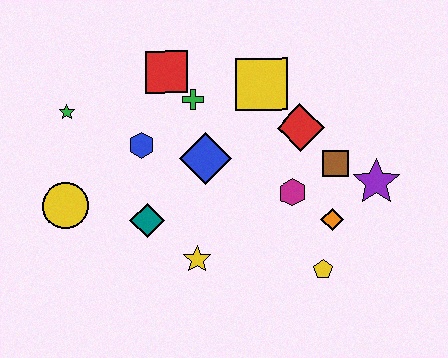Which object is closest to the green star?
The blue hexagon is closest to the green star.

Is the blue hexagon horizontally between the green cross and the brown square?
No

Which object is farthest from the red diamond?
The yellow circle is farthest from the red diamond.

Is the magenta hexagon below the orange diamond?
No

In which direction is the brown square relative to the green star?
The brown square is to the right of the green star.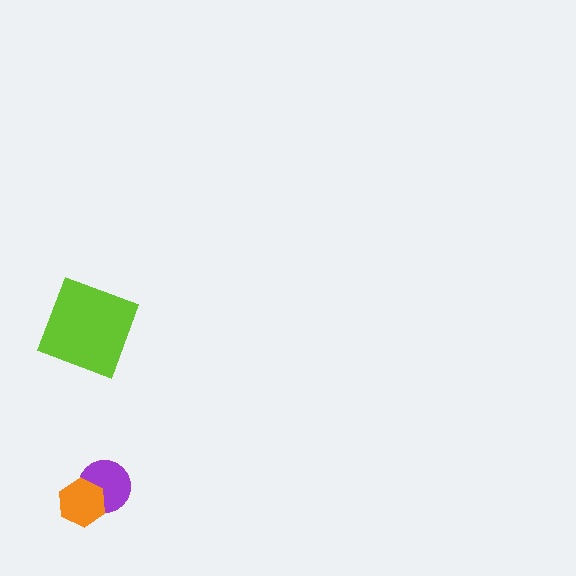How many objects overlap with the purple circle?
1 object overlaps with the purple circle.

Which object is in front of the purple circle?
The orange hexagon is in front of the purple circle.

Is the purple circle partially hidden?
Yes, it is partially covered by another shape.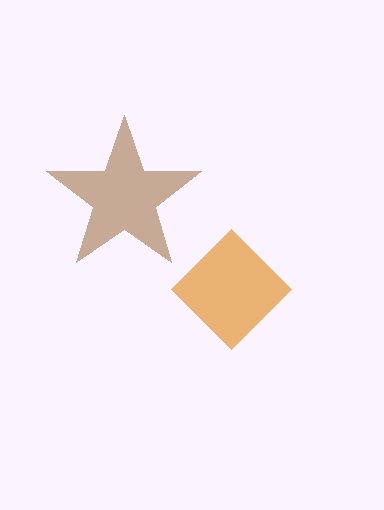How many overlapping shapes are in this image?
There are 2 overlapping shapes in the image.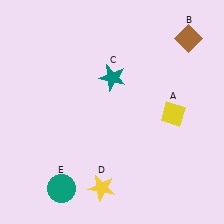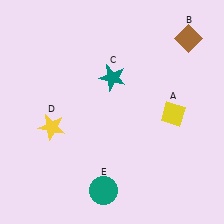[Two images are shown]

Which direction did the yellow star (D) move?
The yellow star (D) moved up.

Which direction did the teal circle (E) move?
The teal circle (E) moved right.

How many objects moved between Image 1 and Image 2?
2 objects moved between the two images.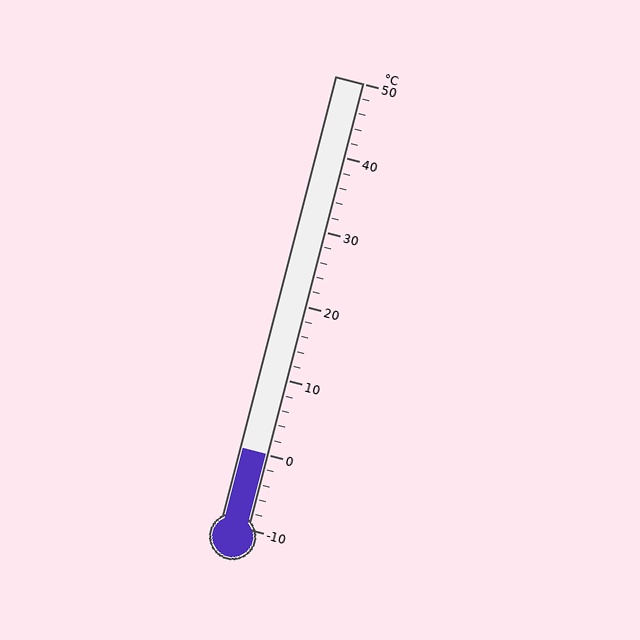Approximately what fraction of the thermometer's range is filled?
The thermometer is filled to approximately 15% of its range.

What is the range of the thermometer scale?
The thermometer scale ranges from -10°C to 50°C.